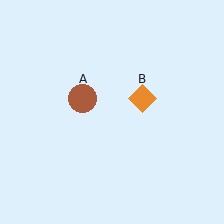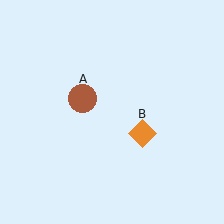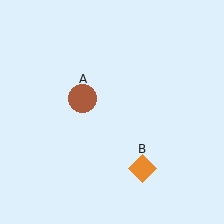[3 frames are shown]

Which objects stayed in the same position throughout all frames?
Brown circle (object A) remained stationary.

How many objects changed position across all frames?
1 object changed position: orange diamond (object B).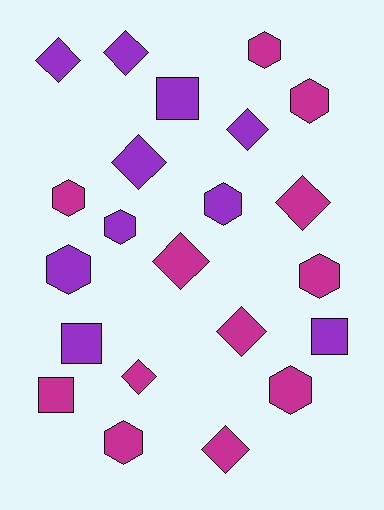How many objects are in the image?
There are 22 objects.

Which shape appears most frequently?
Diamond, with 9 objects.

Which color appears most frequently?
Magenta, with 12 objects.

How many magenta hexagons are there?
There are 6 magenta hexagons.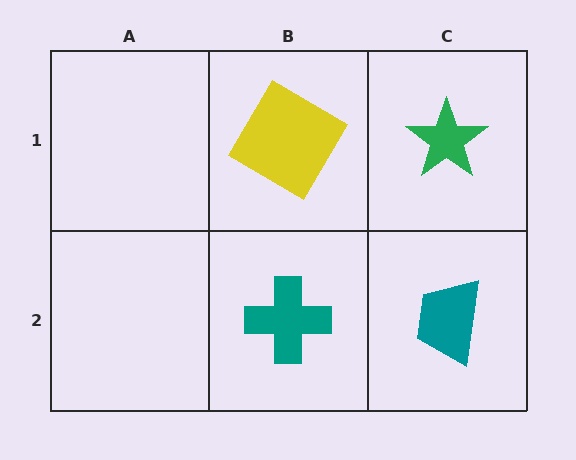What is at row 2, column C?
A teal trapezoid.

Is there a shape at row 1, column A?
No, that cell is empty.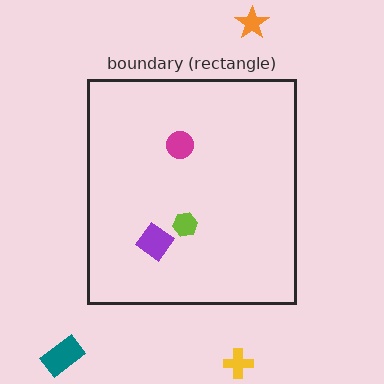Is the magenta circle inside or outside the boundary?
Inside.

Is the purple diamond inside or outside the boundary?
Inside.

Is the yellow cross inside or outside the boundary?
Outside.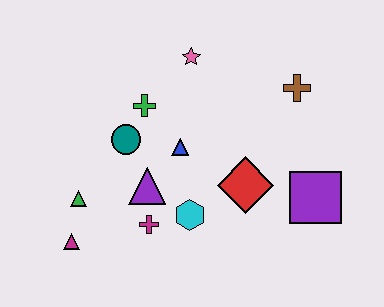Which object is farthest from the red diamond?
The magenta triangle is farthest from the red diamond.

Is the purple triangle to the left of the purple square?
Yes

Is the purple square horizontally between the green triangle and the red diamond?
No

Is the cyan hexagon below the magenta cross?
No